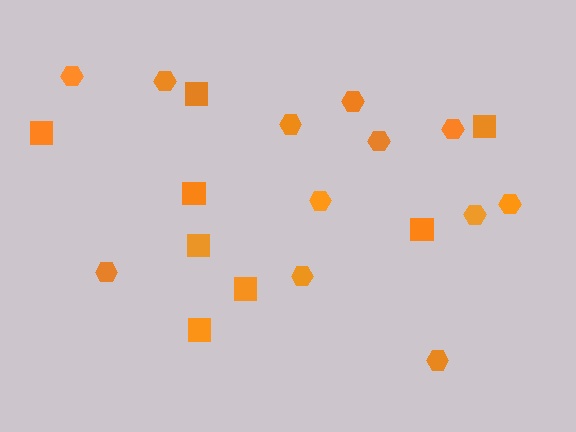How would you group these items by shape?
There are 2 groups: one group of squares (8) and one group of hexagons (12).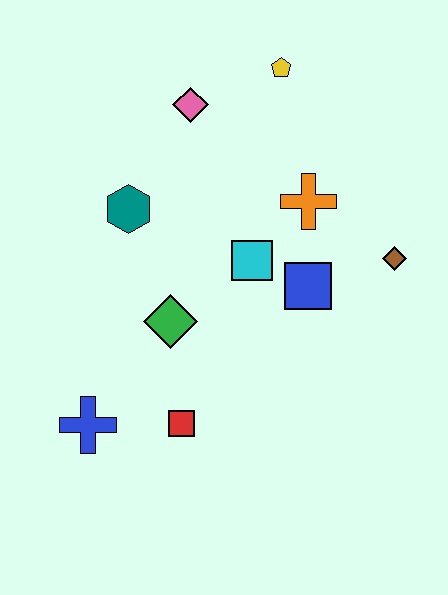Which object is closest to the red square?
The blue cross is closest to the red square.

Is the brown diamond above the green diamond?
Yes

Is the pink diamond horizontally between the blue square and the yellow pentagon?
No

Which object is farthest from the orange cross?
The blue cross is farthest from the orange cross.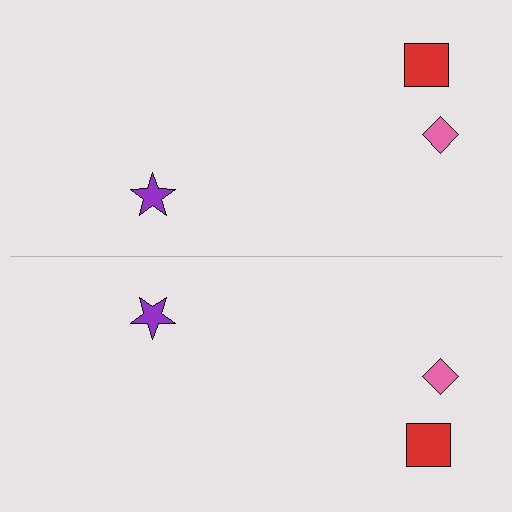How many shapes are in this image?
There are 6 shapes in this image.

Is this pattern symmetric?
Yes, this pattern has bilateral (reflection) symmetry.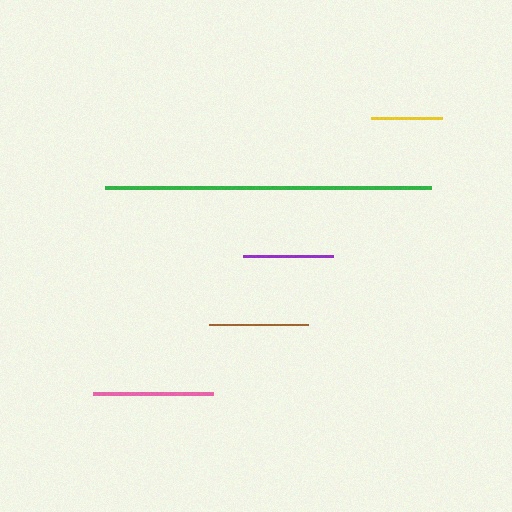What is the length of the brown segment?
The brown segment is approximately 99 pixels long.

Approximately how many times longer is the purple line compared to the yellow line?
The purple line is approximately 1.3 times the length of the yellow line.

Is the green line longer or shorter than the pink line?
The green line is longer than the pink line.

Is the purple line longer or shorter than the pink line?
The pink line is longer than the purple line.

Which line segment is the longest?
The green line is the longest at approximately 327 pixels.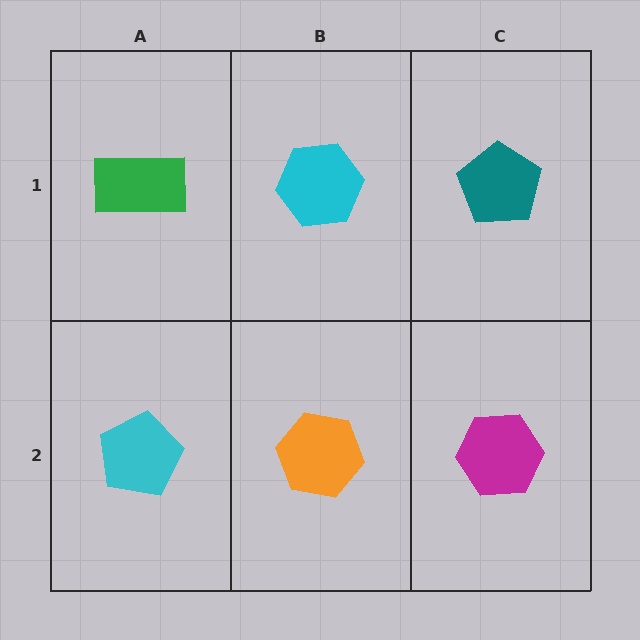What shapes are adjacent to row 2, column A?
A green rectangle (row 1, column A), an orange hexagon (row 2, column B).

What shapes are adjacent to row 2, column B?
A cyan hexagon (row 1, column B), a cyan pentagon (row 2, column A), a magenta hexagon (row 2, column C).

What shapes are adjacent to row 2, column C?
A teal pentagon (row 1, column C), an orange hexagon (row 2, column B).